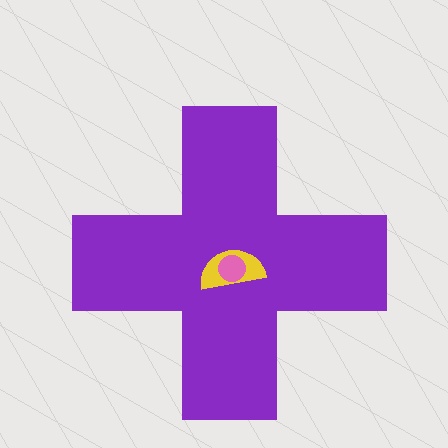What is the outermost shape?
The purple cross.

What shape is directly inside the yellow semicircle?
The pink circle.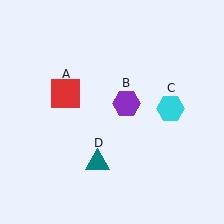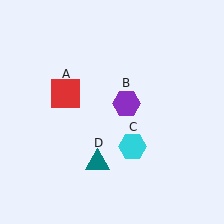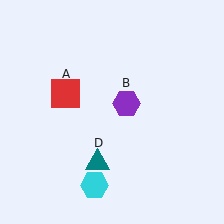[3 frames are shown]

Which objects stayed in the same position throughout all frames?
Red square (object A) and purple hexagon (object B) and teal triangle (object D) remained stationary.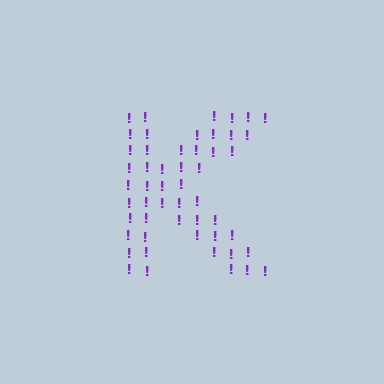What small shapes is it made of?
It is made of small exclamation marks.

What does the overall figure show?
The overall figure shows the letter K.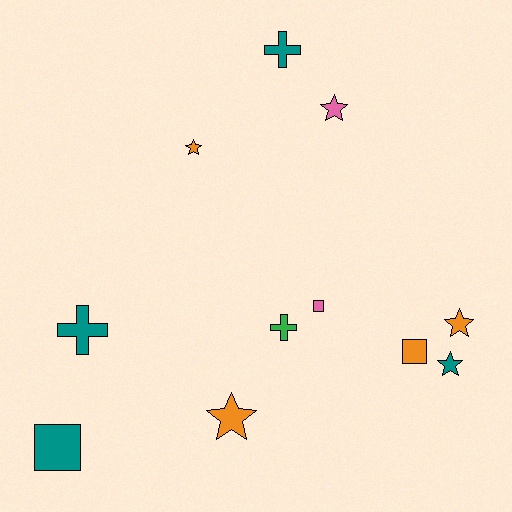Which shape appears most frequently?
Star, with 5 objects.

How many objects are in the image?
There are 11 objects.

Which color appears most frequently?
Orange, with 4 objects.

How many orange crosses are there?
There are no orange crosses.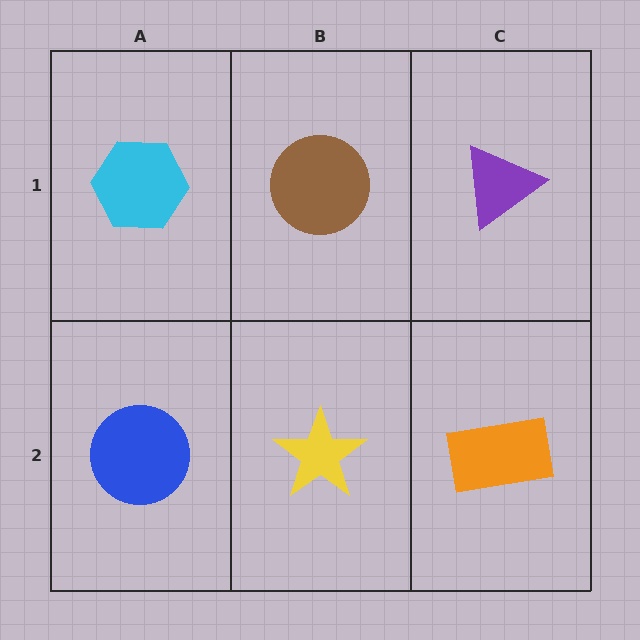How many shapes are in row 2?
3 shapes.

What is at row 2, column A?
A blue circle.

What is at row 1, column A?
A cyan hexagon.